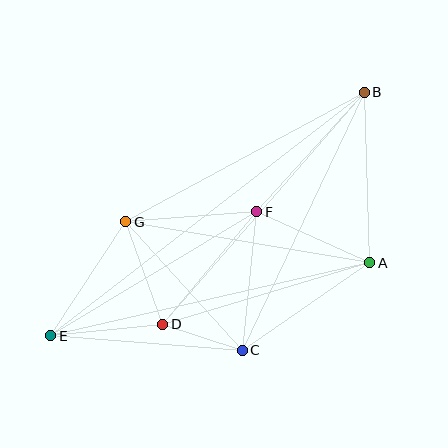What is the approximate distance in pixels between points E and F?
The distance between E and F is approximately 240 pixels.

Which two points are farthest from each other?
Points B and E are farthest from each other.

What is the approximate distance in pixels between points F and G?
The distance between F and G is approximately 131 pixels.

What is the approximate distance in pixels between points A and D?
The distance between A and D is approximately 216 pixels.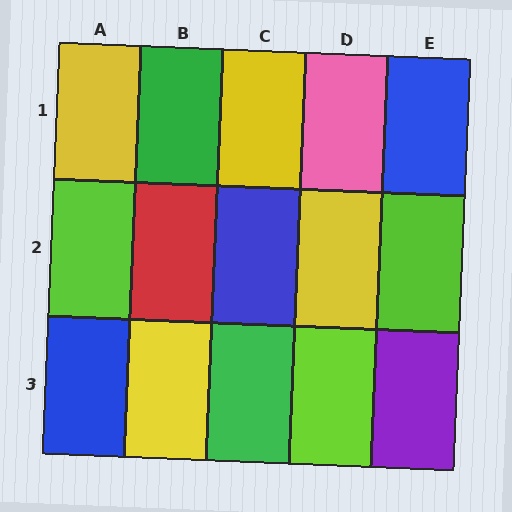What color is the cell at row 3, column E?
Purple.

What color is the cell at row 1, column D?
Pink.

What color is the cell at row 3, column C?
Green.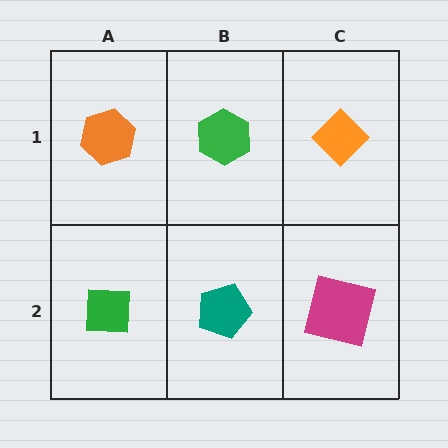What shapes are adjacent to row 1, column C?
A magenta square (row 2, column C), a green hexagon (row 1, column B).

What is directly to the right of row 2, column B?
A magenta square.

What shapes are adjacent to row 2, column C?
An orange diamond (row 1, column C), a teal pentagon (row 2, column B).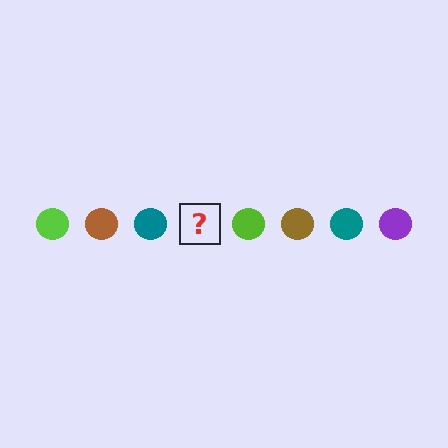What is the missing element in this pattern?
The missing element is a purple circle.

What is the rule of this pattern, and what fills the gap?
The rule is that the pattern cycles through lime, brown, teal, purple circles. The gap should be filled with a purple circle.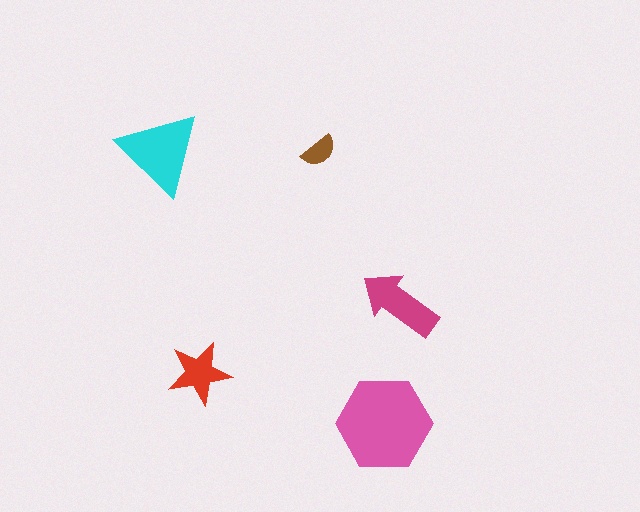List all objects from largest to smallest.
The pink hexagon, the cyan triangle, the magenta arrow, the red star, the brown semicircle.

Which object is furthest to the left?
The cyan triangle is leftmost.